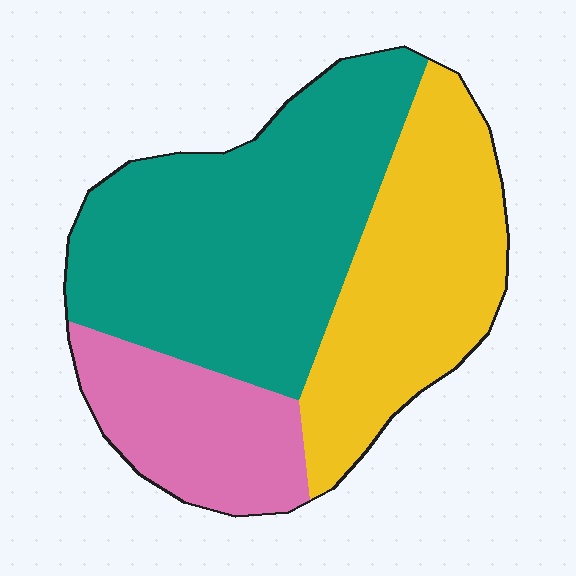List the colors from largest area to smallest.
From largest to smallest: teal, yellow, pink.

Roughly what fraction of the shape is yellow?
Yellow takes up about one third (1/3) of the shape.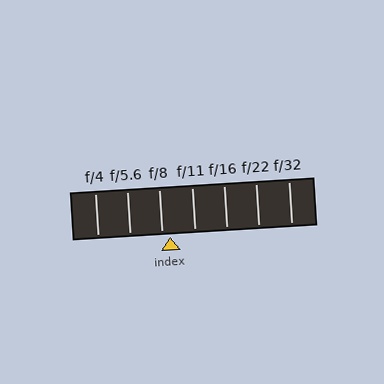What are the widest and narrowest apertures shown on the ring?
The widest aperture shown is f/4 and the narrowest is f/32.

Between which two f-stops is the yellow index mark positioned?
The index mark is between f/8 and f/11.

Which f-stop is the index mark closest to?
The index mark is closest to f/8.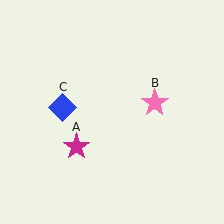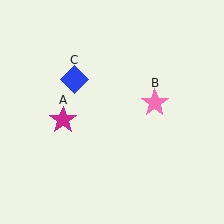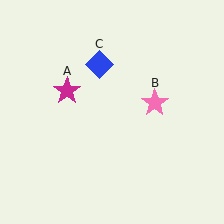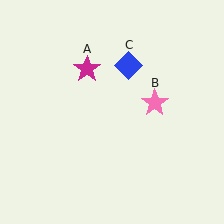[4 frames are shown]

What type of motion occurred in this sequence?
The magenta star (object A), blue diamond (object C) rotated clockwise around the center of the scene.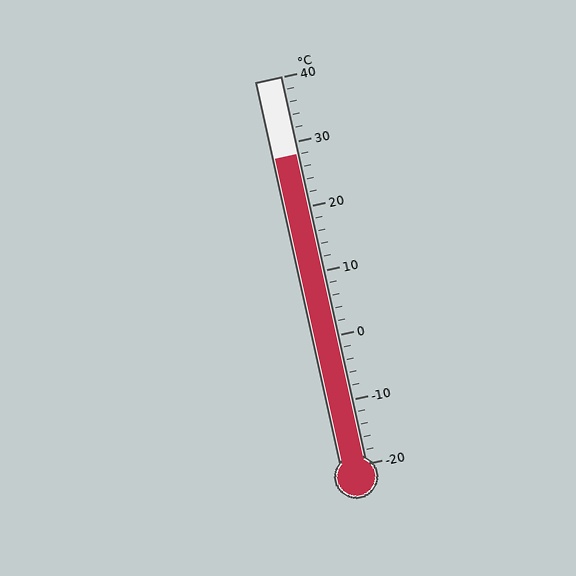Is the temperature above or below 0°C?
The temperature is above 0°C.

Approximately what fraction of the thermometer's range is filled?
The thermometer is filled to approximately 80% of its range.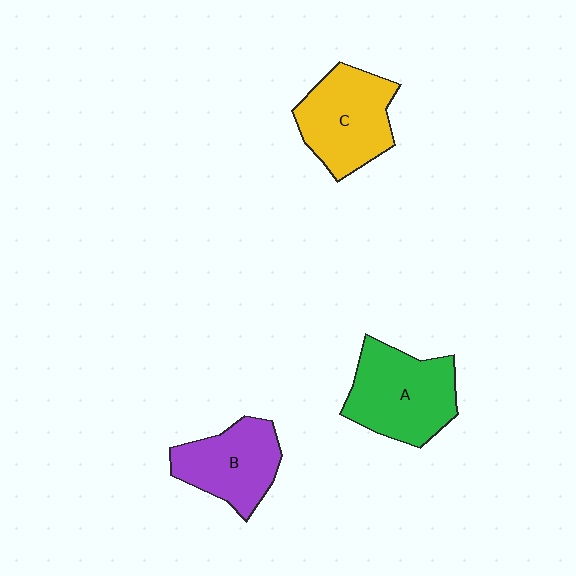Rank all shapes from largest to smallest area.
From largest to smallest: A (green), C (yellow), B (purple).